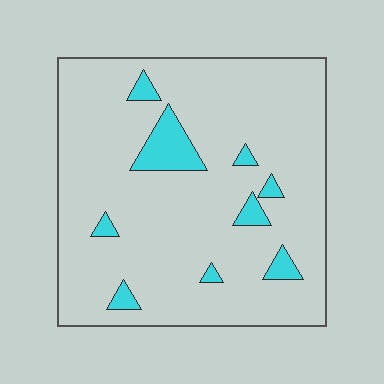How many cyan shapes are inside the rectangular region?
9.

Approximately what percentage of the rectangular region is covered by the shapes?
Approximately 10%.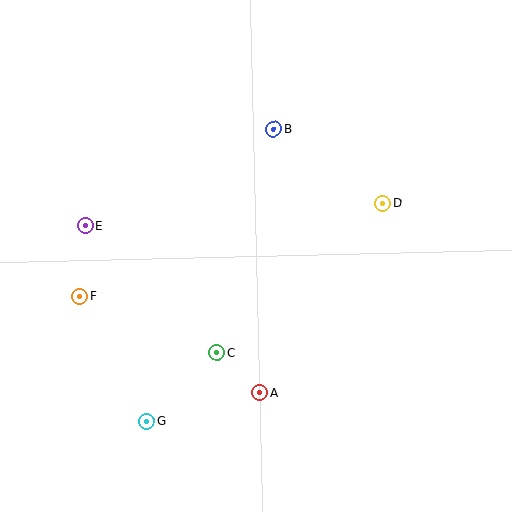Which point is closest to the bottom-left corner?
Point G is closest to the bottom-left corner.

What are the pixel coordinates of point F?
Point F is at (80, 297).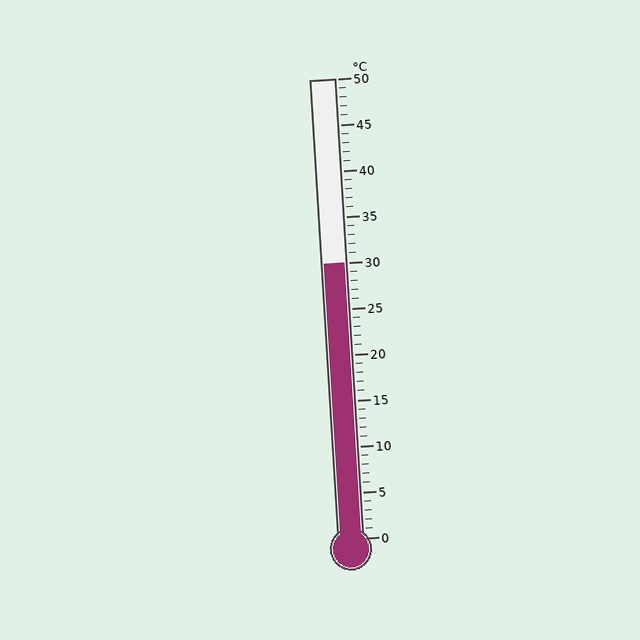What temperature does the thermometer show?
The thermometer shows approximately 30°C.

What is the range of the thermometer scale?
The thermometer scale ranges from 0°C to 50°C.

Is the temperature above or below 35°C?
The temperature is below 35°C.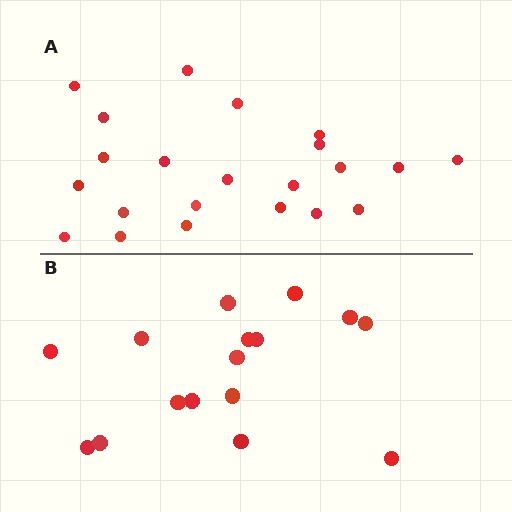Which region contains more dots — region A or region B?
Region A (the top region) has more dots.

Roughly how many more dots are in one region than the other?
Region A has about 6 more dots than region B.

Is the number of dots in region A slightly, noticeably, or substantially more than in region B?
Region A has noticeably more, but not dramatically so. The ratio is roughly 1.4 to 1.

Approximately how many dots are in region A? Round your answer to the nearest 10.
About 20 dots. (The exact count is 22, which rounds to 20.)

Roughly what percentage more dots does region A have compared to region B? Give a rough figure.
About 40% more.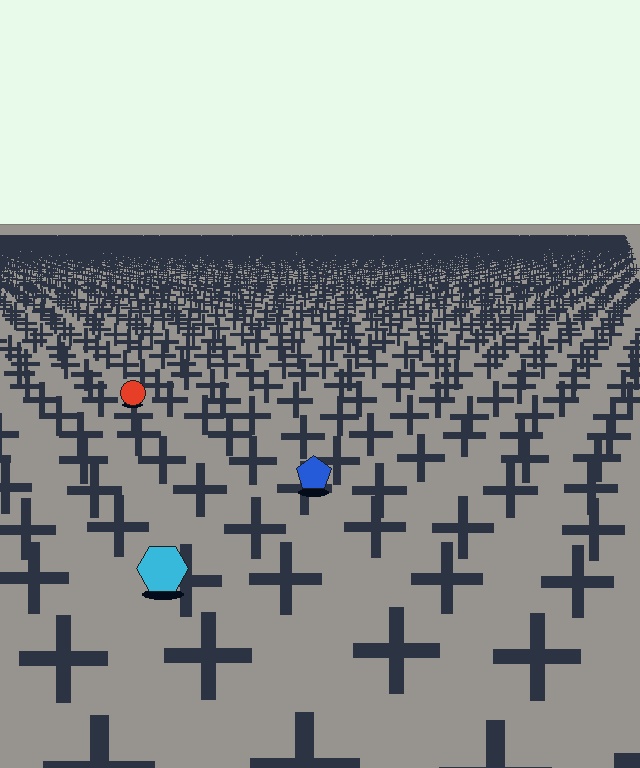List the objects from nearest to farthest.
From nearest to farthest: the cyan hexagon, the blue pentagon, the red circle.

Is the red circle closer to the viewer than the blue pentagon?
No. The blue pentagon is closer — you can tell from the texture gradient: the ground texture is coarser near it.